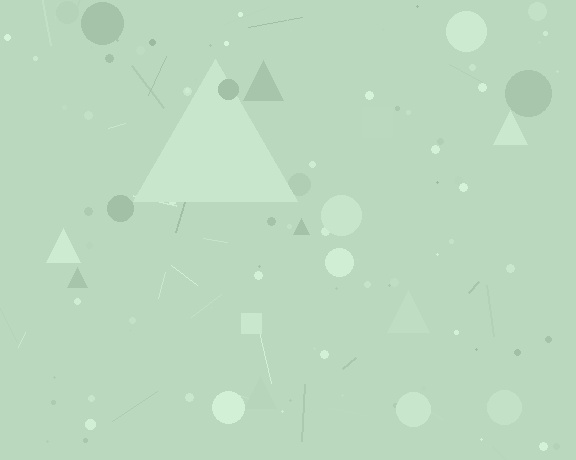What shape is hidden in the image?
A triangle is hidden in the image.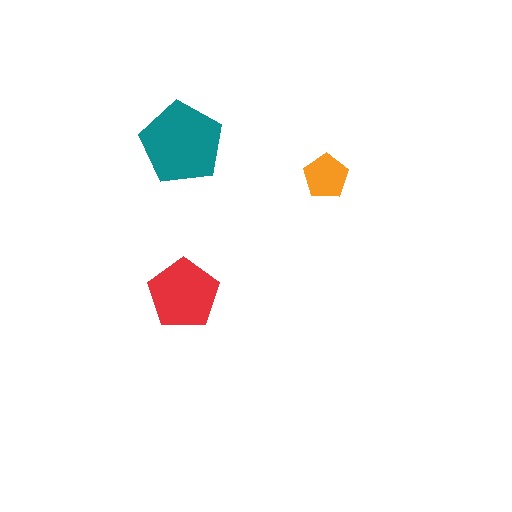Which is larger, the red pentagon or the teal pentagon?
The teal one.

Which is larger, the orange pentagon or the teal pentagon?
The teal one.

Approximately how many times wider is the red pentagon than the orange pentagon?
About 1.5 times wider.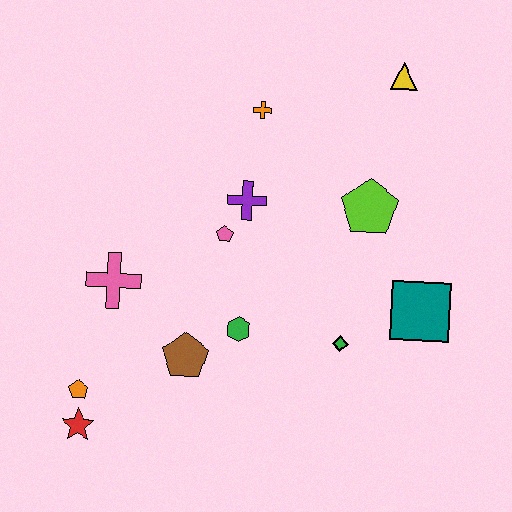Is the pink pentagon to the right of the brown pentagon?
Yes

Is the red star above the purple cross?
No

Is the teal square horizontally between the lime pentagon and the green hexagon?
No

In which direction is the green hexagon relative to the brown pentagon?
The green hexagon is to the right of the brown pentagon.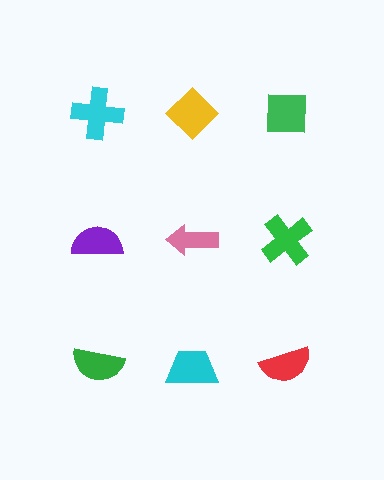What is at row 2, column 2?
A pink arrow.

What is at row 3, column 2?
A cyan trapezoid.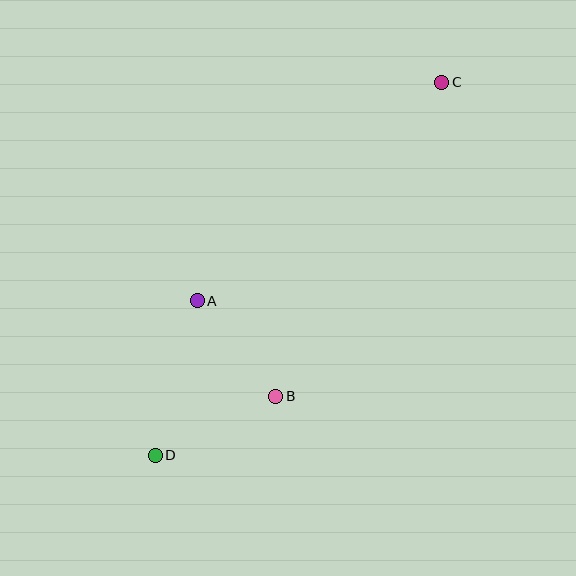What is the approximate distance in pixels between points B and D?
The distance between B and D is approximately 134 pixels.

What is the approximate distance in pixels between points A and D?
The distance between A and D is approximately 160 pixels.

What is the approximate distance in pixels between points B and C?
The distance between B and C is approximately 355 pixels.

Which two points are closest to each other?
Points A and B are closest to each other.